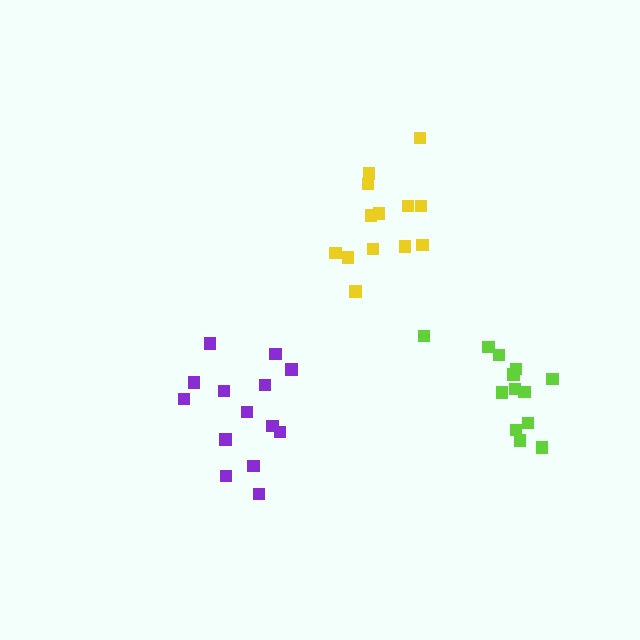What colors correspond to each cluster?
The clusters are colored: purple, yellow, lime.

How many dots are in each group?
Group 1: 14 dots, Group 2: 13 dots, Group 3: 13 dots (40 total).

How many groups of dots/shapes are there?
There are 3 groups.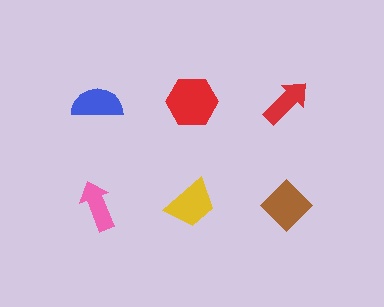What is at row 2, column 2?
A yellow trapezoid.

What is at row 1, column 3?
A red arrow.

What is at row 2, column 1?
A pink arrow.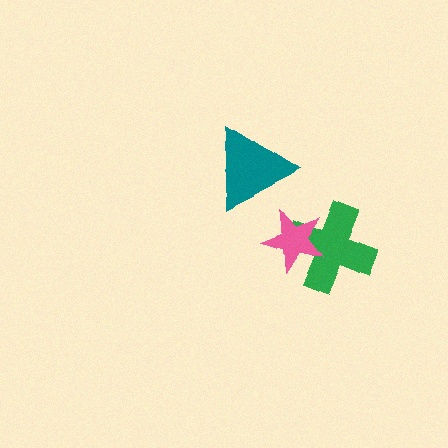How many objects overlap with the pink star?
1 object overlaps with the pink star.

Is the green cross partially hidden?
Yes, it is partially covered by another shape.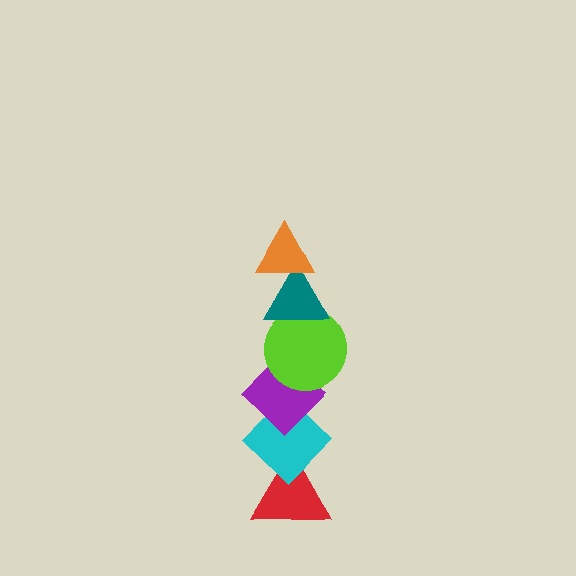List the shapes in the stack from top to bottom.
From top to bottom: the orange triangle, the teal triangle, the lime circle, the purple diamond, the cyan diamond, the red triangle.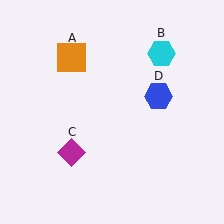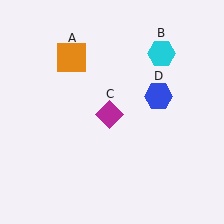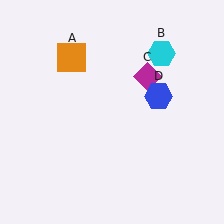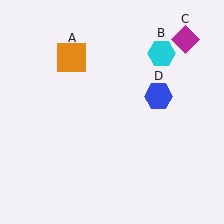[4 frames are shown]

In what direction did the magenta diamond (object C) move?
The magenta diamond (object C) moved up and to the right.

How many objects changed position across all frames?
1 object changed position: magenta diamond (object C).